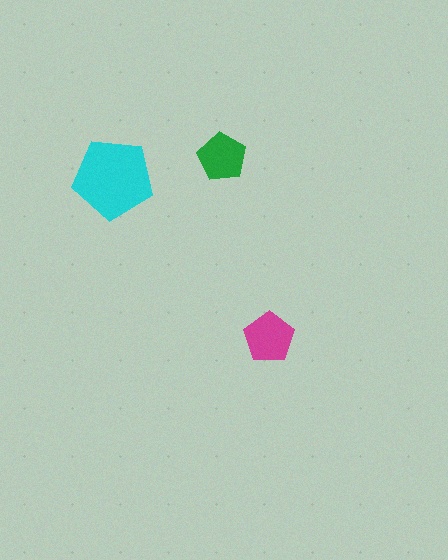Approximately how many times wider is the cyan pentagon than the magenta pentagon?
About 1.5 times wider.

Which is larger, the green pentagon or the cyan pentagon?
The cyan one.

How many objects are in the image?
There are 3 objects in the image.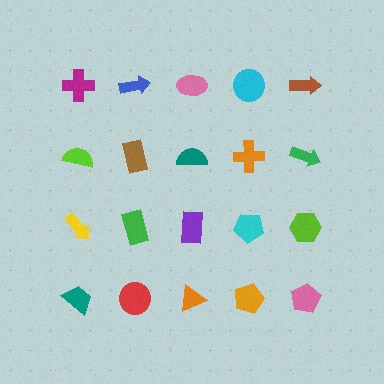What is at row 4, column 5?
A pink pentagon.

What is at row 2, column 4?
An orange cross.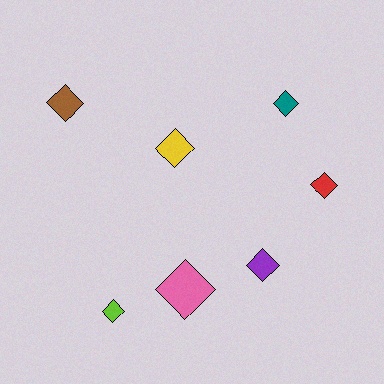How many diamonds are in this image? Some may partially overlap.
There are 7 diamonds.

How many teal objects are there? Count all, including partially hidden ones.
There is 1 teal object.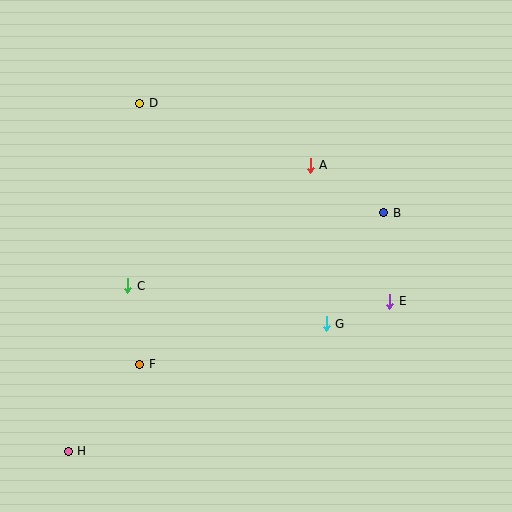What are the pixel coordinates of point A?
Point A is at (310, 165).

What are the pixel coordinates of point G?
Point G is at (326, 324).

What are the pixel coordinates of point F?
Point F is at (140, 364).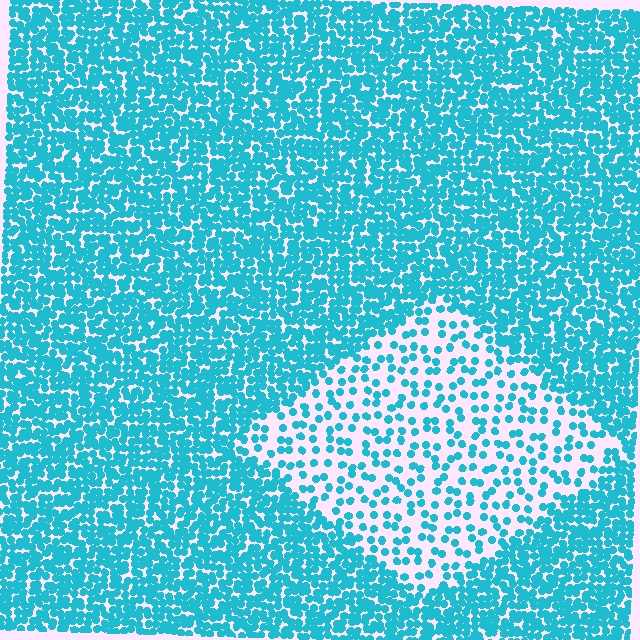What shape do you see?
I see a diamond.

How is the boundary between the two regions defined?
The boundary is defined by a change in element density (approximately 2.7x ratio). All elements are the same color, size, and shape.